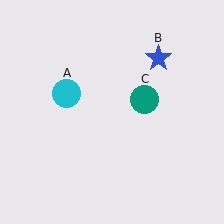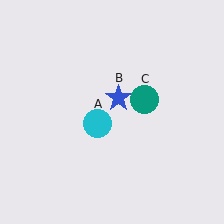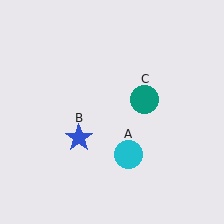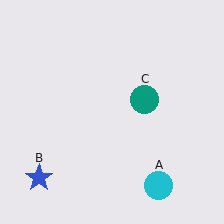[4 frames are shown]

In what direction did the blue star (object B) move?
The blue star (object B) moved down and to the left.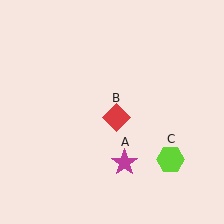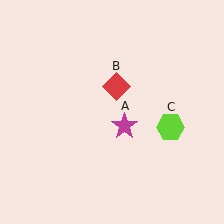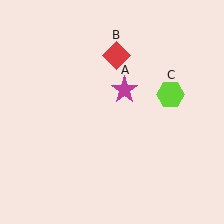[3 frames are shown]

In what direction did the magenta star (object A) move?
The magenta star (object A) moved up.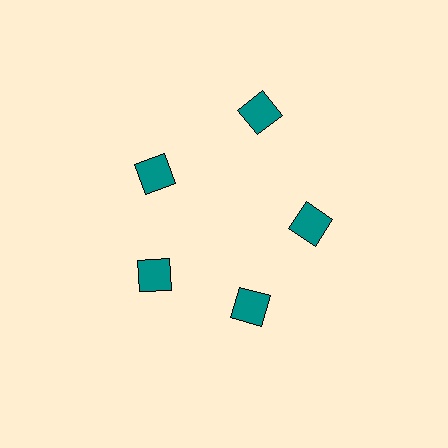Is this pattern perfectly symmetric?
No. The 5 teal squares are arranged in a ring, but one element near the 1 o'clock position is pushed outward from the center, breaking the 5-fold rotational symmetry.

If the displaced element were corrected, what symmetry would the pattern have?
It would have 5-fold rotational symmetry — the pattern would map onto itself every 72 degrees.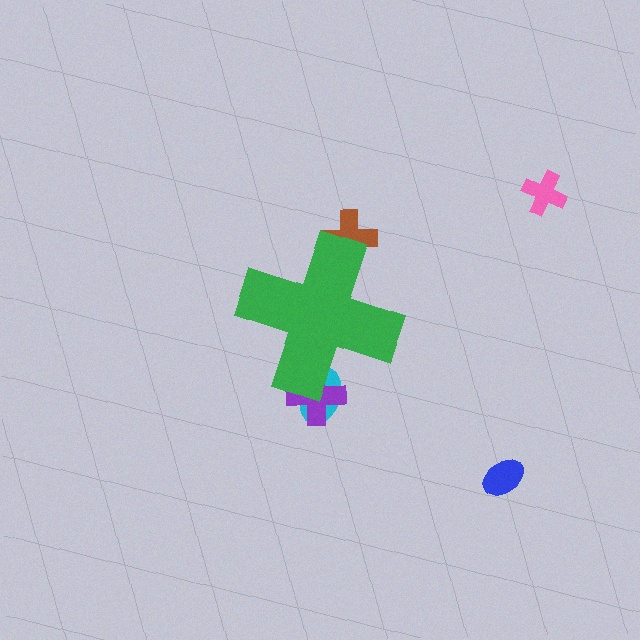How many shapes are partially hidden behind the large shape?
3 shapes are partially hidden.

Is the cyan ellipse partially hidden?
Yes, the cyan ellipse is partially hidden behind the green cross.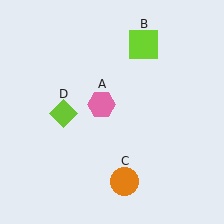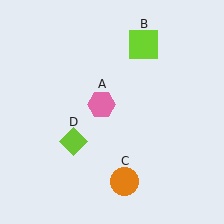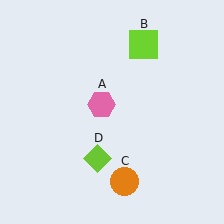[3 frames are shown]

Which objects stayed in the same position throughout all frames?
Pink hexagon (object A) and lime square (object B) and orange circle (object C) remained stationary.